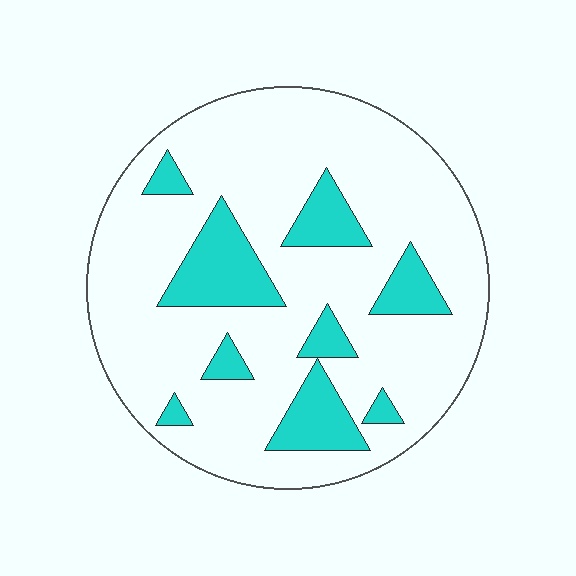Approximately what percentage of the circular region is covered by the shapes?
Approximately 20%.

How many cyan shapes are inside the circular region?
9.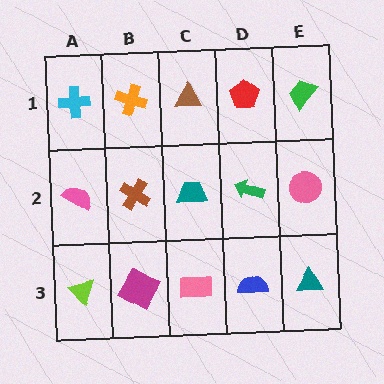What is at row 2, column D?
A green arrow.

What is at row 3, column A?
A lime triangle.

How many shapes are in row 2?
5 shapes.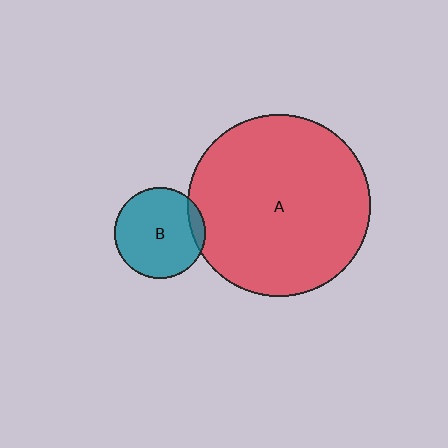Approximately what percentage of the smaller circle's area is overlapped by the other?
Approximately 10%.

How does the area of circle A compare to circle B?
Approximately 4.0 times.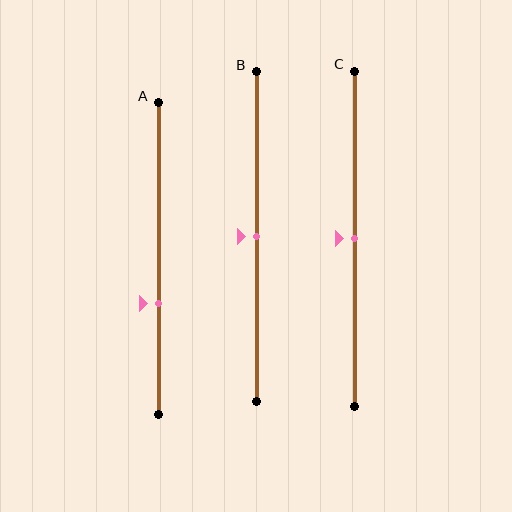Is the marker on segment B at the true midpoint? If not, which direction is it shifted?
Yes, the marker on segment B is at the true midpoint.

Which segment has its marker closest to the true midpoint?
Segment B has its marker closest to the true midpoint.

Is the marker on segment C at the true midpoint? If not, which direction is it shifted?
Yes, the marker on segment C is at the true midpoint.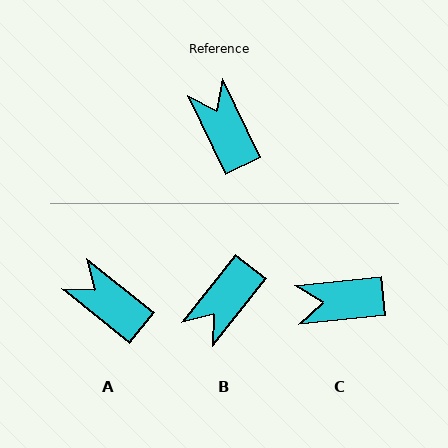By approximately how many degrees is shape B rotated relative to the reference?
Approximately 116 degrees counter-clockwise.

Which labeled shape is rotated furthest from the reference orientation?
B, about 116 degrees away.